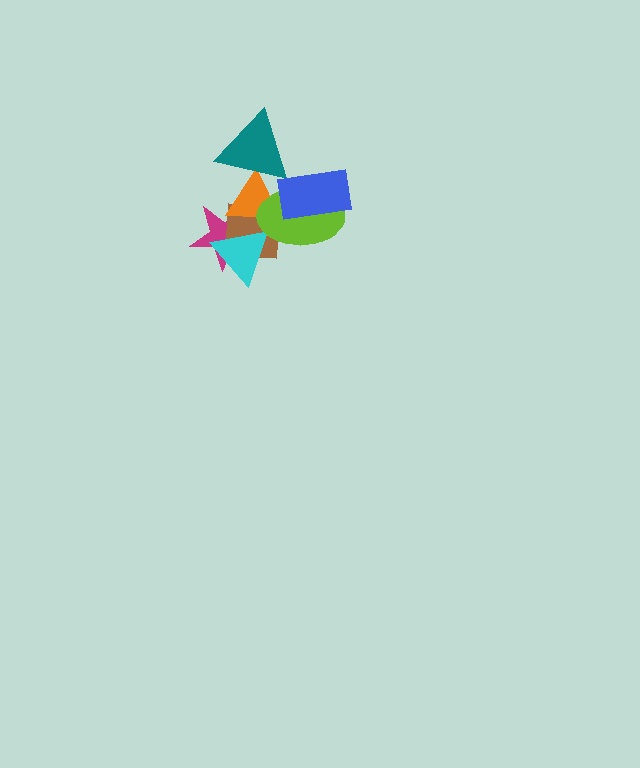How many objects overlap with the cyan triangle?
4 objects overlap with the cyan triangle.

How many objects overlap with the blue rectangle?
1 object overlaps with the blue rectangle.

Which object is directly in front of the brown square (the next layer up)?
The orange triangle is directly in front of the brown square.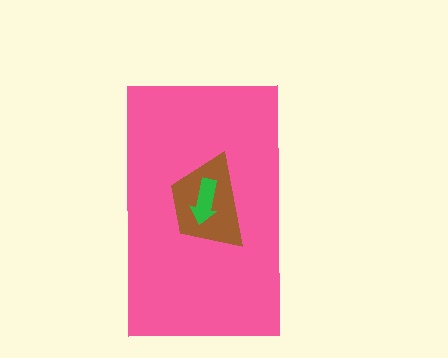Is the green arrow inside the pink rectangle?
Yes.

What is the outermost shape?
The pink rectangle.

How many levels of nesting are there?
3.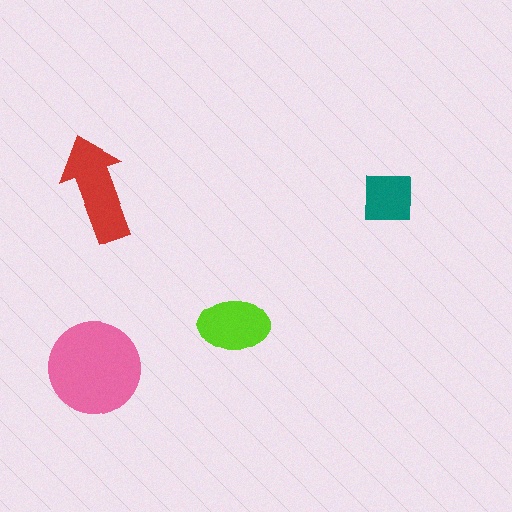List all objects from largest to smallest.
The pink circle, the red arrow, the lime ellipse, the teal square.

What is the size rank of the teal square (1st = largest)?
4th.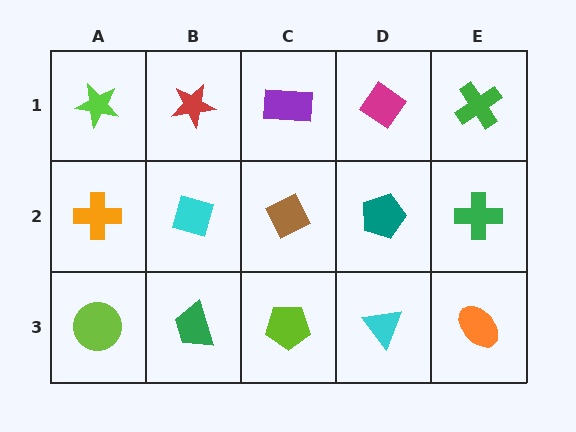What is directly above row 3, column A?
An orange cross.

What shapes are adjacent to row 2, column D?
A magenta diamond (row 1, column D), a cyan triangle (row 3, column D), a brown diamond (row 2, column C), a green cross (row 2, column E).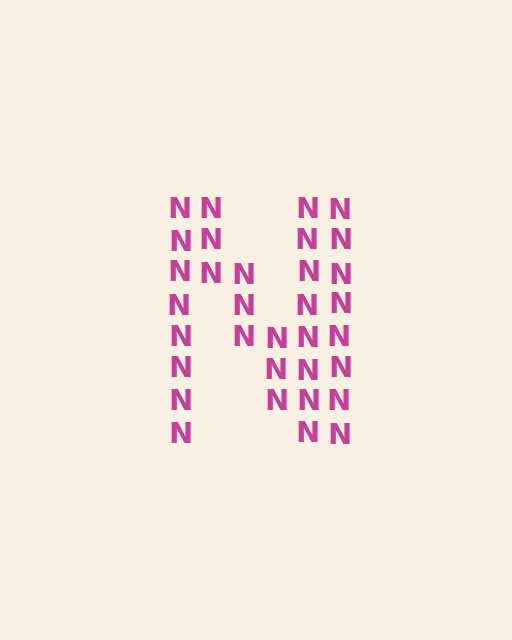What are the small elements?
The small elements are letter N's.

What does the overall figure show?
The overall figure shows the letter N.